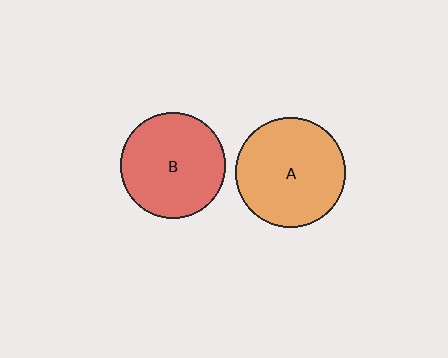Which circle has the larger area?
Circle A (orange).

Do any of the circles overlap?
No, none of the circles overlap.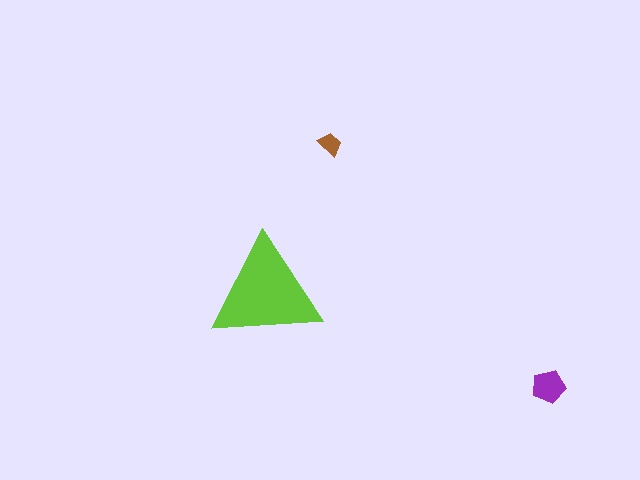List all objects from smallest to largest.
The brown trapezoid, the purple pentagon, the lime triangle.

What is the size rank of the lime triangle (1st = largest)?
1st.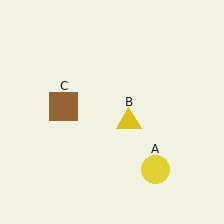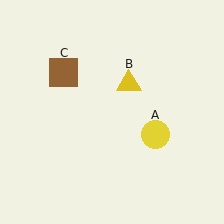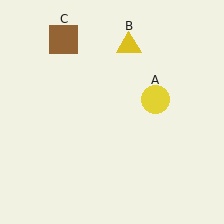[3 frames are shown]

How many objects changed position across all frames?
3 objects changed position: yellow circle (object A), yellow triangle (object B), brown square (object C).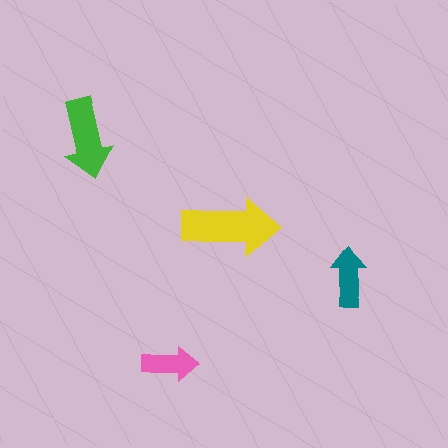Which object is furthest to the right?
The teal arrow is rightmost.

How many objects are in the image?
There are 4 objects in the image.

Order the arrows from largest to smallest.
the yellow one, the green one, the teal one, the pink one.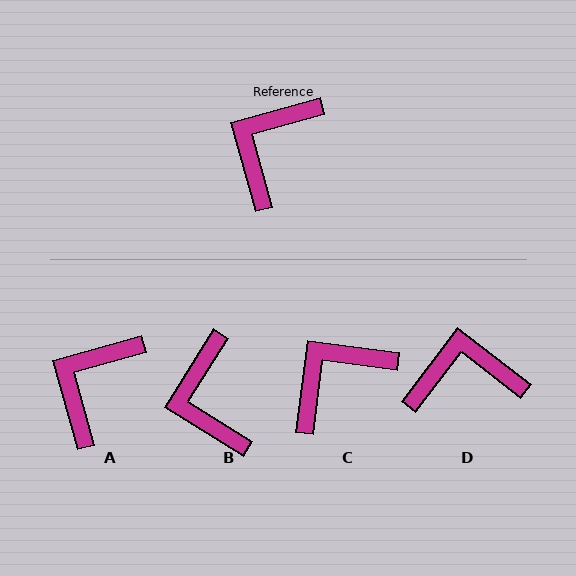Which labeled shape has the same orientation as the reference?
A.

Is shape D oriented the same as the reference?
No, it is off by about 53 degrees.